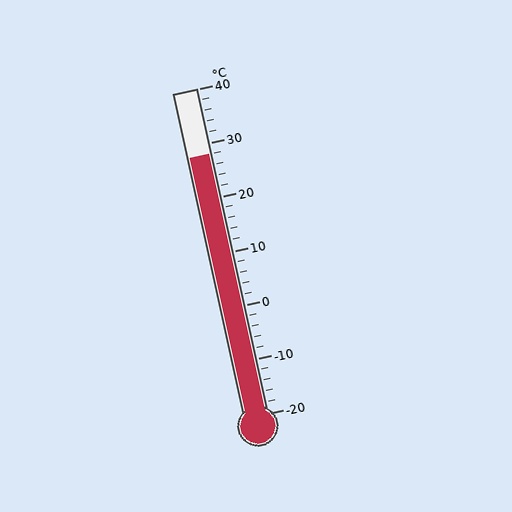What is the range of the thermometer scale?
The thermometer scale ranges from -20°C to 40°C.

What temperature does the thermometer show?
The thermometer shows approximately 28°C.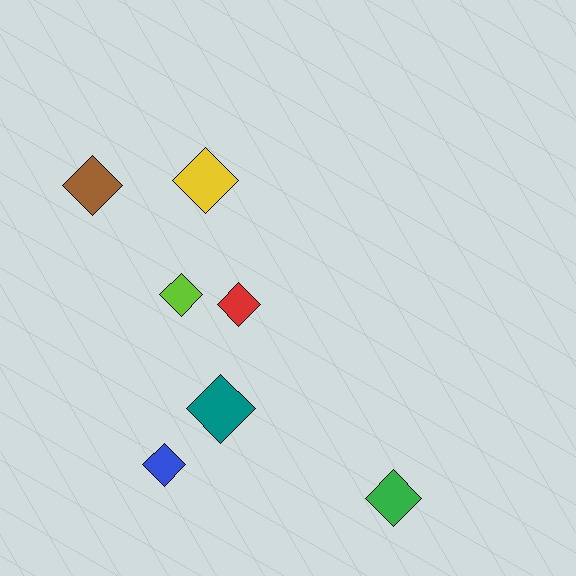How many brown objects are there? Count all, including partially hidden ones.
There is 1 brown object.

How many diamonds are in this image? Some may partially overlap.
There are 7 diamonds.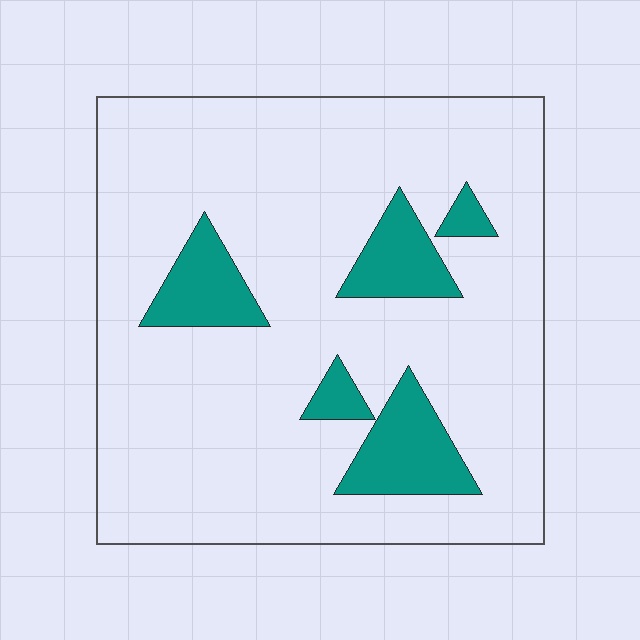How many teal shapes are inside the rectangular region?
5.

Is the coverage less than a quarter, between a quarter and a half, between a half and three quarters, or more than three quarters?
Less than a quarter.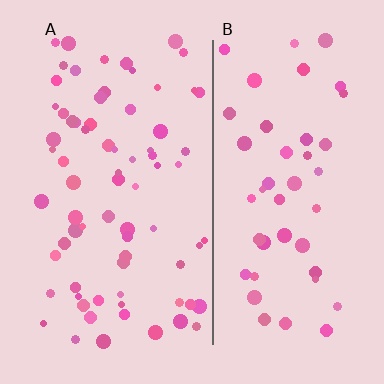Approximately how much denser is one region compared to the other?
Approximately 1.6× — region A over region B.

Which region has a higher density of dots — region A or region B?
A (the left).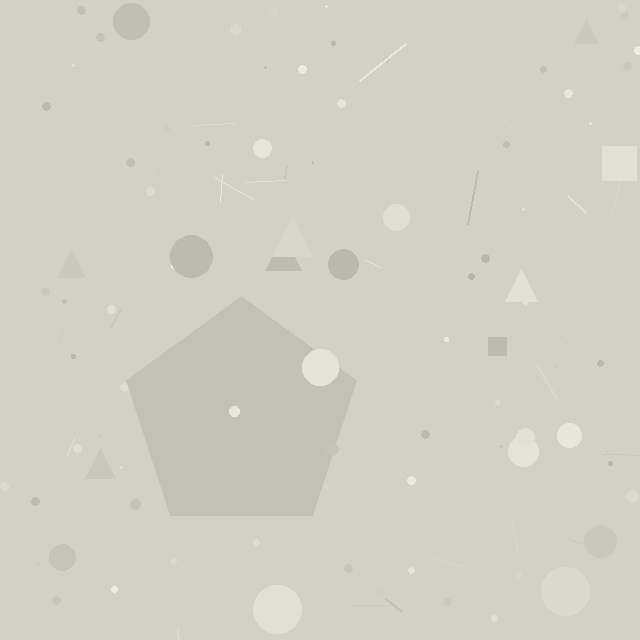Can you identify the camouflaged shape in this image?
The camouflaged shape is a pentagon.